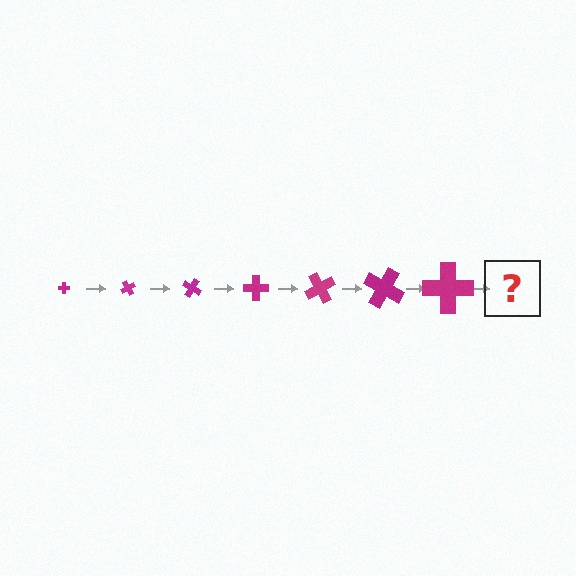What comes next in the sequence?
The next element should be a cross, larger than the previous one and rotated 420 degrees from the start.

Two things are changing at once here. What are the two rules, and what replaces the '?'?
The two rules are that the cross grows larger each step and it rotates 60 degrees each step. The '?' should be a cross, larger than the previous one and rotated 420 degrees from the start.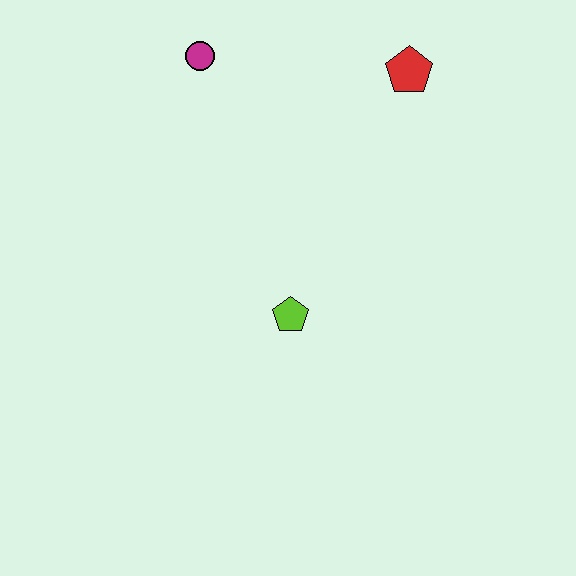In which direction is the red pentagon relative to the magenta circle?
The red pentagon is to the right of the magenta circle.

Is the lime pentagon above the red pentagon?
No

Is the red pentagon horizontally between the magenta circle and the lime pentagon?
No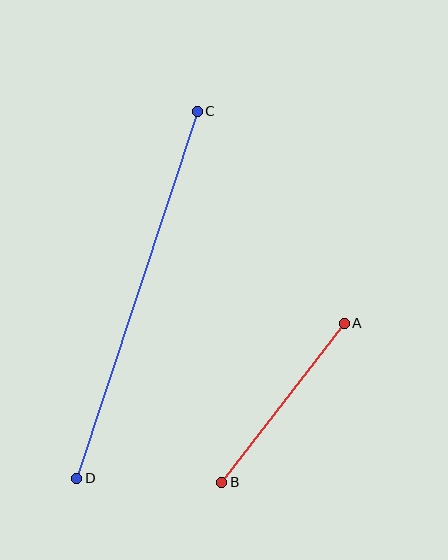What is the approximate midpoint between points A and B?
The midpoint is at approximately (283, 403) pixels.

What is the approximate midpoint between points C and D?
The midpoint is at approximately (137, 295) pixels.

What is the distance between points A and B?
The distance is approximately 201 pixels.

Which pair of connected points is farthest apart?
Points C and D are farthest apart.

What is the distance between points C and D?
The distance is approximately 387 pixels.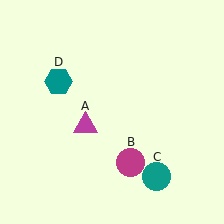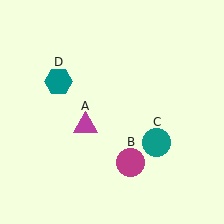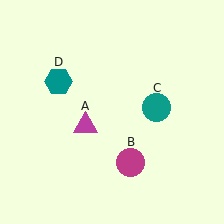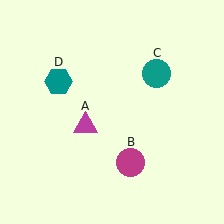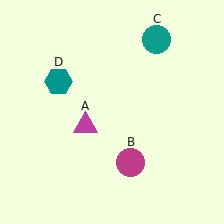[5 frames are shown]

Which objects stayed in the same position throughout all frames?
Magenta triangle (object A) and magenta circle (object B) and teal hexagon (object D) remained stationary.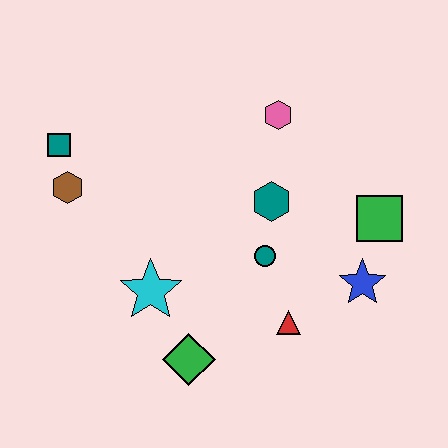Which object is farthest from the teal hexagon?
The teal square is farthest from the teal hexagon.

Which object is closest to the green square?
The blue star is closest to the green square.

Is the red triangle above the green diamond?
Yes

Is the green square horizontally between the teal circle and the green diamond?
No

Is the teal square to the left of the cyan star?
Yes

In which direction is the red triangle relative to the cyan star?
The red triangle is to the right of the cyan star.